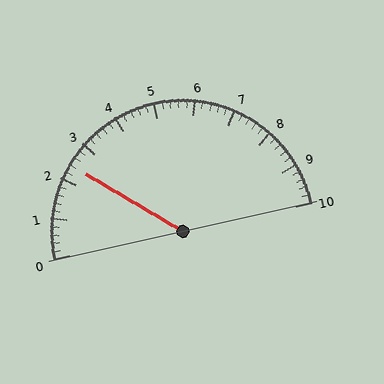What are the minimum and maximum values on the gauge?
The gauge ranges from 0 to 10.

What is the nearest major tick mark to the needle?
The nearest major tick mark is 2.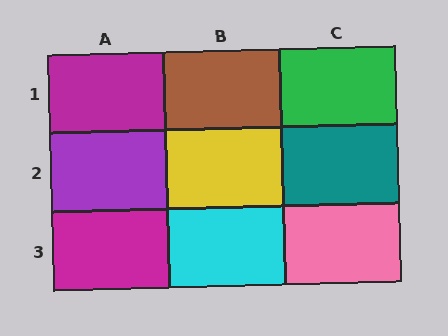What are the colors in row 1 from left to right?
Magenta, brown, green.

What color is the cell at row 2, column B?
Yellow.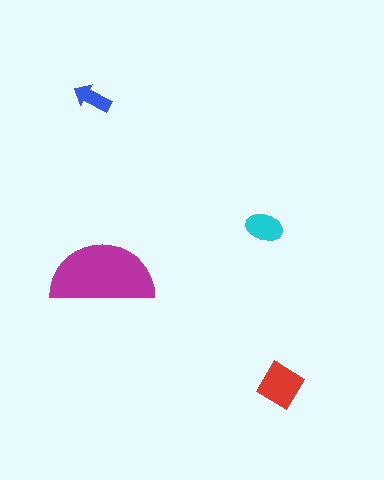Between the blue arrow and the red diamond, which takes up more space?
The red diamond.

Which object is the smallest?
The blue arrow.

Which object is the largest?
The magenta semicircle.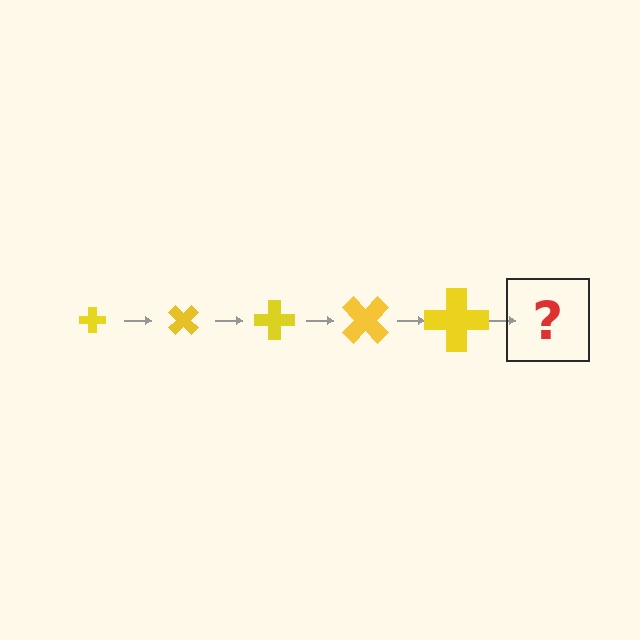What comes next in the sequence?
The next element should be a cross, larger than the previous one and rotated 225 degrees from the start.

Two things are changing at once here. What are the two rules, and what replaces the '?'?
The two rules are that the cross grows larger each step and it rotates 45 degrees each step. The '?' should be a cross, larger than the previous one and rotated 225 degrees from the start.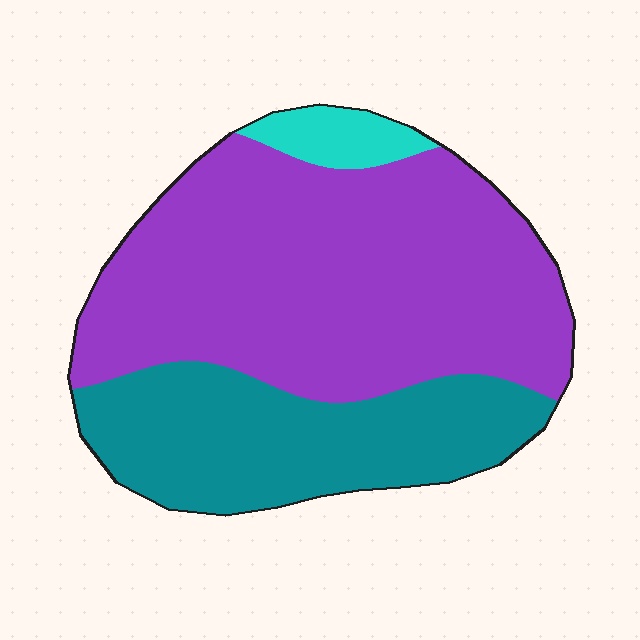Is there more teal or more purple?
Purple.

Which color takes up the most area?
Purple, at roughly 65%.